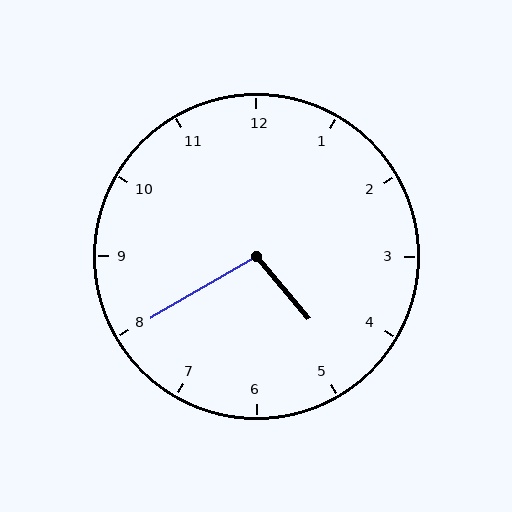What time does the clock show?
4:40.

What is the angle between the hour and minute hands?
Approximately 100 degrees.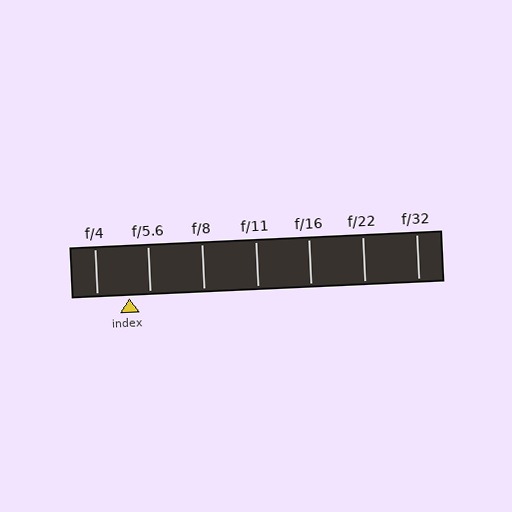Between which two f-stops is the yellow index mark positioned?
The index mark is between f/4 and f/5.6.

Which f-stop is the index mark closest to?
The index mark is closest to f/5.6.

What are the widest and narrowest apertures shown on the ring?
The widest aperture shown is f/4 and the narrowest is f/32.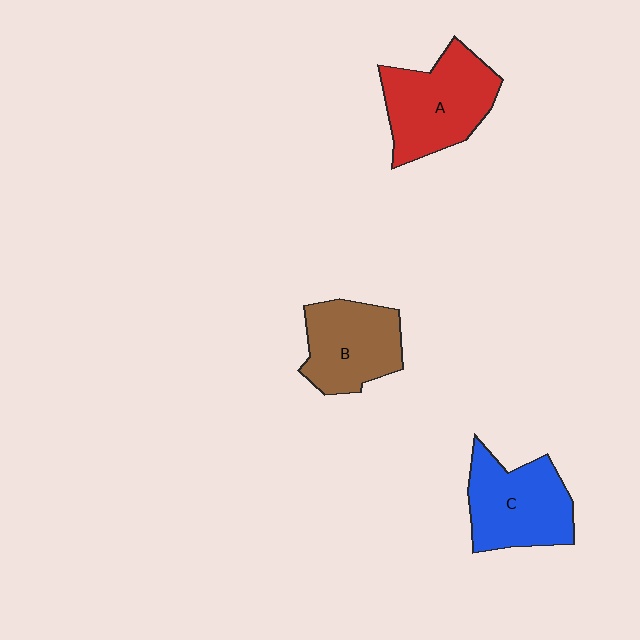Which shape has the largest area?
Shape A (red).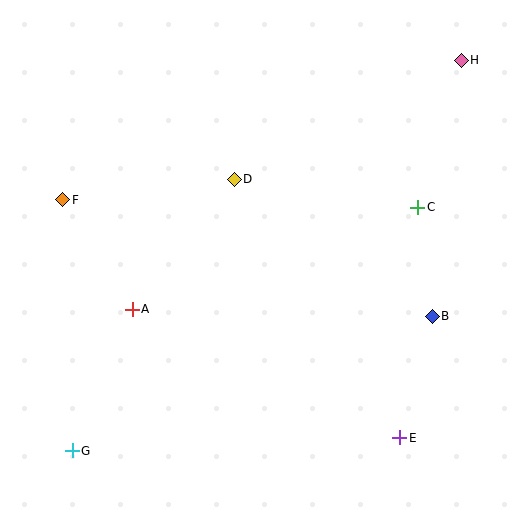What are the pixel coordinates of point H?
Point H is at (461, 60).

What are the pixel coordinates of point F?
Point F is at (63, 200).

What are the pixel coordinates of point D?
Point D is at (234, 179).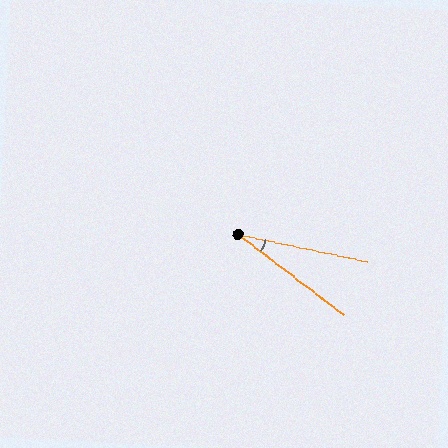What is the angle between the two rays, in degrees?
Approximately 25 degrees.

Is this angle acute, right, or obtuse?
It is acute.